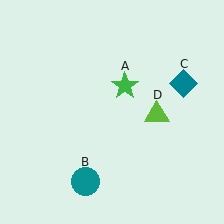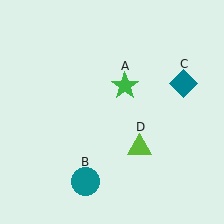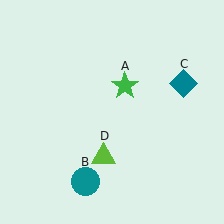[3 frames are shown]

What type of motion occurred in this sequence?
The lime triangle (object D) rotated clockwise around the center of the scene.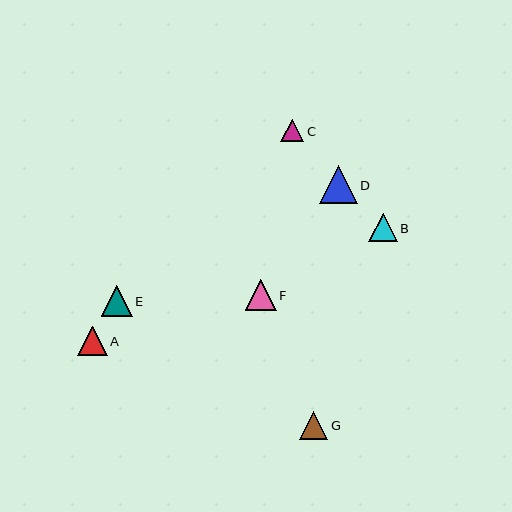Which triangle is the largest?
Triangle D is the largest with a size of approximately 38 pixels.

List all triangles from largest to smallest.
From largest to smallest: D, F, E, A, B, G, C.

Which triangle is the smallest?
Triangle C is the smallest with a size of approximately 23 pixels.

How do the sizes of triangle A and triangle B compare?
Triangle A and triangle B are approximately the same size.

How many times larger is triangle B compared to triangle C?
Triangle B is approximately 1.2 times the size of triangle C.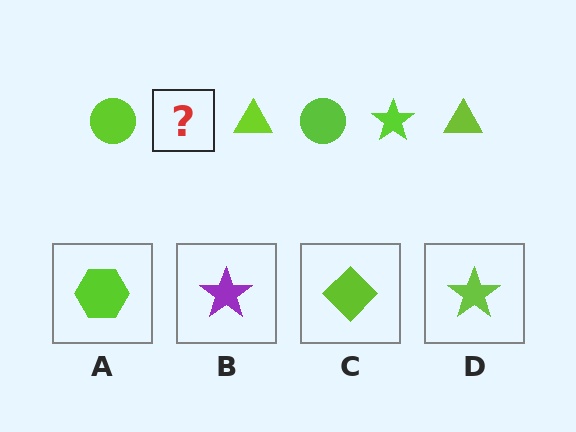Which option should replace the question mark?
Option D.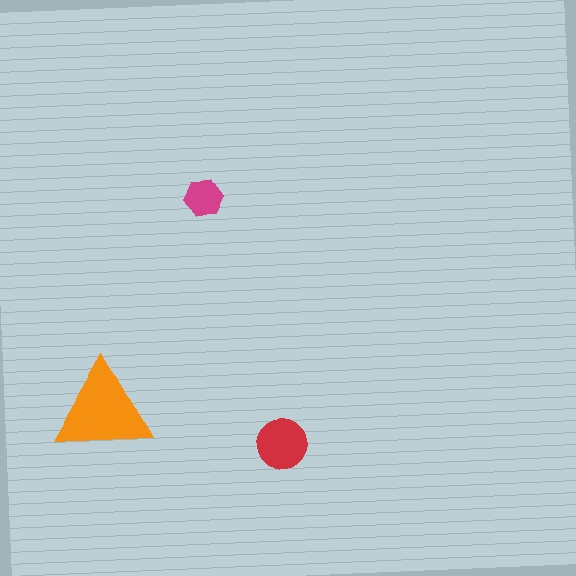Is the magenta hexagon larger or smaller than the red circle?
Smaller.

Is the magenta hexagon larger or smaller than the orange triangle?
Smaller.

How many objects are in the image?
There are 3 objects in the image.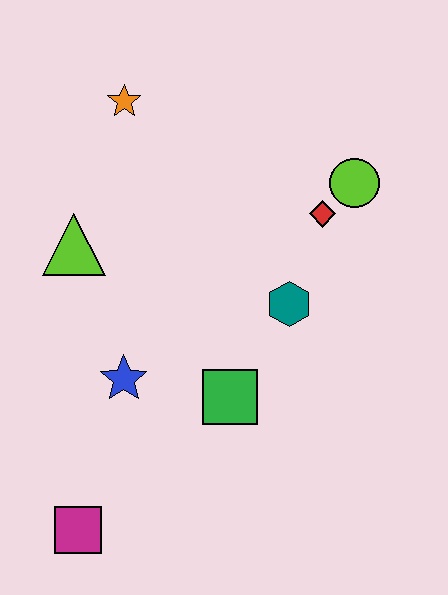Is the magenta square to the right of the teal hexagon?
No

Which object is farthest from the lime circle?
The magenta square is farthest from the lime circle.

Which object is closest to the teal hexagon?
The red diamond is closest to the teal hexagon.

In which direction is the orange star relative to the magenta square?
The orange star is above the magenta square.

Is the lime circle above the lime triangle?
Yes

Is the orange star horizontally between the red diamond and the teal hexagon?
No